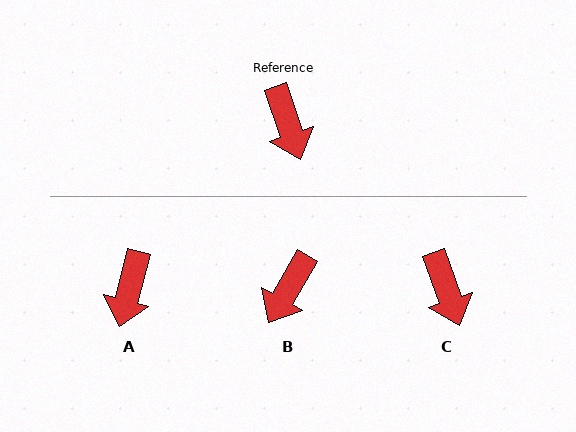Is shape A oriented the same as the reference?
No, it is off by about 34 degrees.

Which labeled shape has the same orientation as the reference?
C.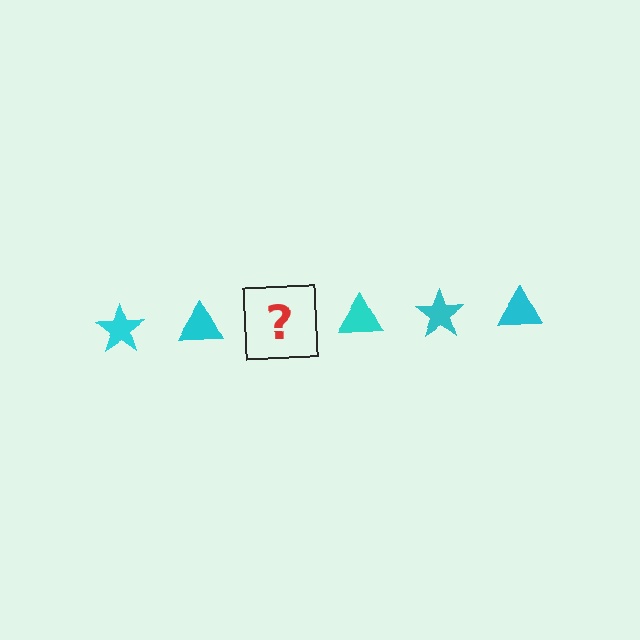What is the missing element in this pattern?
The missing element is a cyan star.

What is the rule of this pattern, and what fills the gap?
The rule is that the pattern cycles through star, triangle shapes in cyan. The gap should be filled with a cyan star.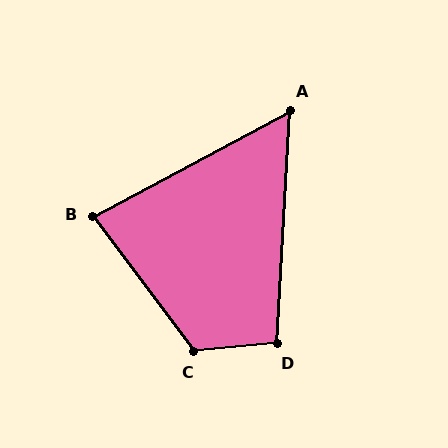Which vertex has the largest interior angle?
C, at approximately 121 degrees.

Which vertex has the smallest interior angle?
A, at approximately 59 degrees.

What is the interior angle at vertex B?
Approximately 82 degrees (acute).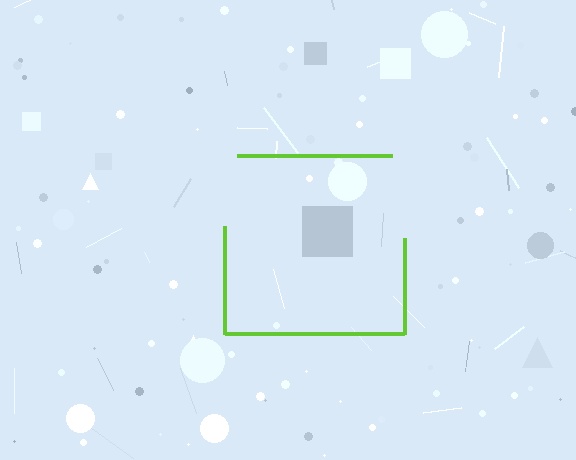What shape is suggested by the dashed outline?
The dashed outline suggests a square.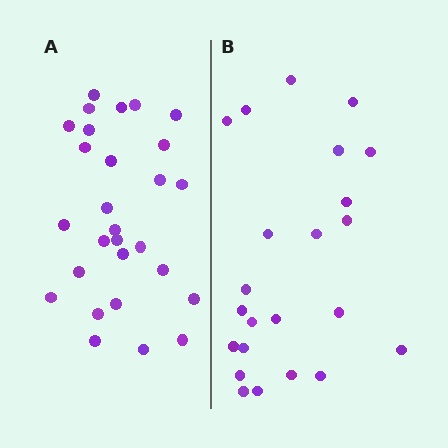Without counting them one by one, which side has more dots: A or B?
Region A (the left region) has more dots.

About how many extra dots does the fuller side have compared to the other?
Region A has about 5 more dots than region B.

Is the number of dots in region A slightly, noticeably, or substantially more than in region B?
Region A has only slightly more — the two regions are fairly close. The ratio is roughly 1.2 to 1.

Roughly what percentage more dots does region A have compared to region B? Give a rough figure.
About 20% more.